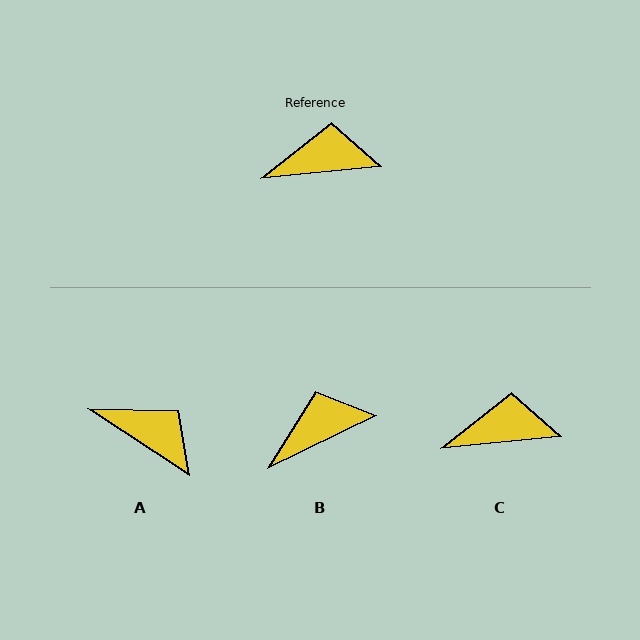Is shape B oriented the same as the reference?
No, it is off by about 20 degrees.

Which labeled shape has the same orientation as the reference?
C.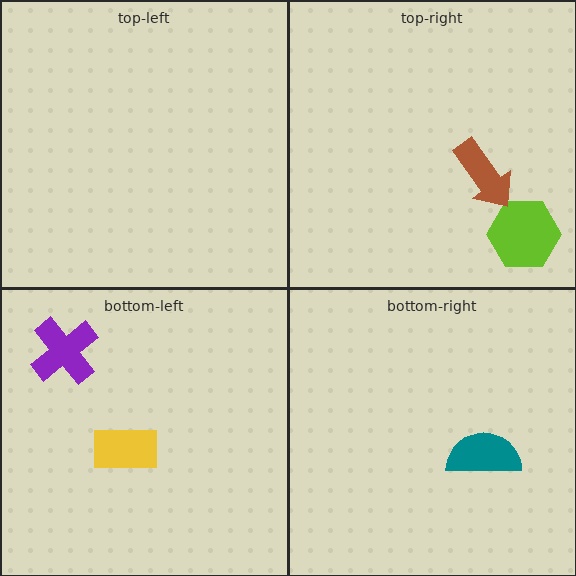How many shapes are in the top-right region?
2.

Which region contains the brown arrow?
The top-right region.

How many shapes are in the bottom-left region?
2.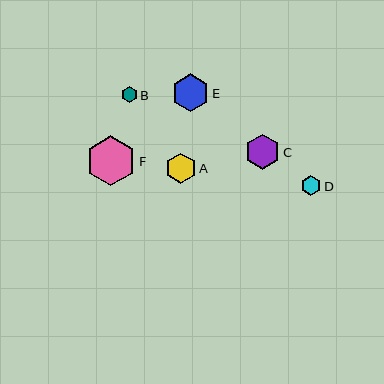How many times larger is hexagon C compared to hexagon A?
Hexagon C is approximately 1.2 times the size of hexagon A.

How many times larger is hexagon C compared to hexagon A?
Hexagon C is approximately 1.2 times the size of hexagon A.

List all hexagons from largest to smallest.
From largest to smallest: F, E, C, A, D, B.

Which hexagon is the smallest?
Hexagon B is the smallest with a size of approximately 16 pixels.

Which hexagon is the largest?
Hexagon F is the largest with a size of approximately 50 pixels.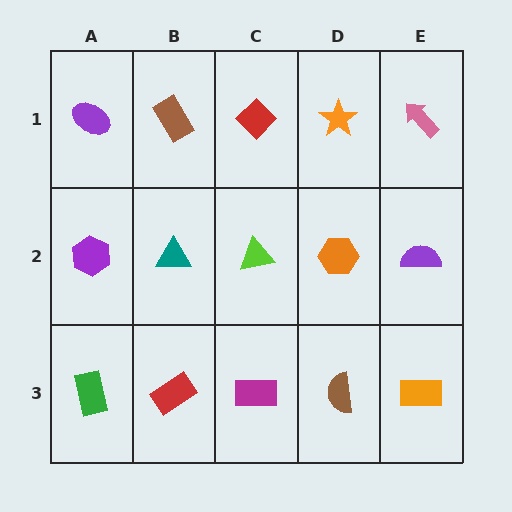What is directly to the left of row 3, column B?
A green rectangle.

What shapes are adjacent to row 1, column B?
A teal triangle (row 2, column B), a purple ellipse (row 1, column A), a red diamond (row 1, column C).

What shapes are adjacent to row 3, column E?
A purple semicircle (row 2, column E), a brown semicircle (row 3, column D).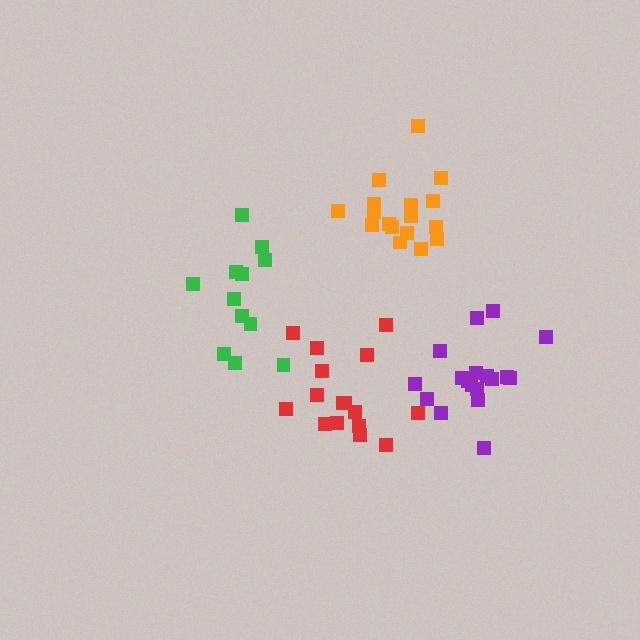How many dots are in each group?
Group 1: 16 dots, Group 2: 12 dots, Group 3: 18 dots, Group 4: 17 dots (63 total).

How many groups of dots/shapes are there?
There are 4 groups.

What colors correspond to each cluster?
The clusters are colored: red, green, purple, orange.